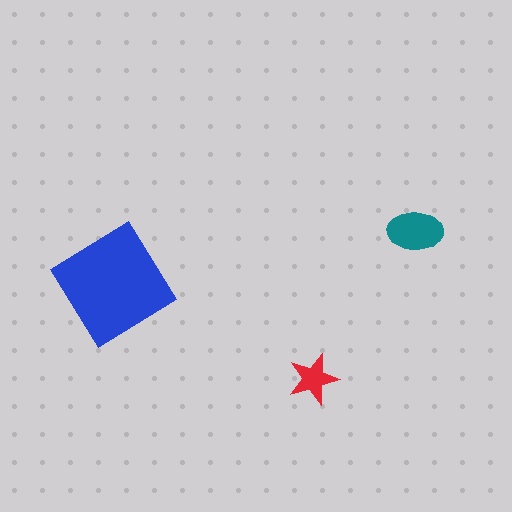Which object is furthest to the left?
The blue diamond is leftmost.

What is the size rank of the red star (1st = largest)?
3rd.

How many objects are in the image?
There are 3 objects in the image.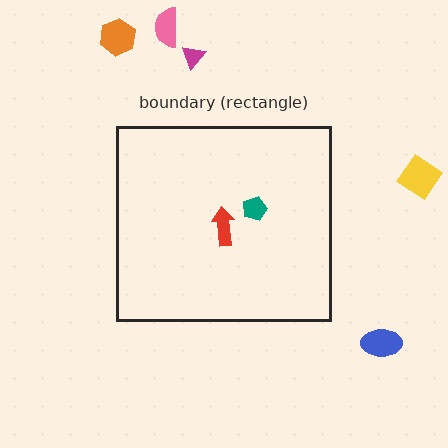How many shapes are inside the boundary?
2 inside, 5 outside.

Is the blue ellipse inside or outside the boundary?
Outside.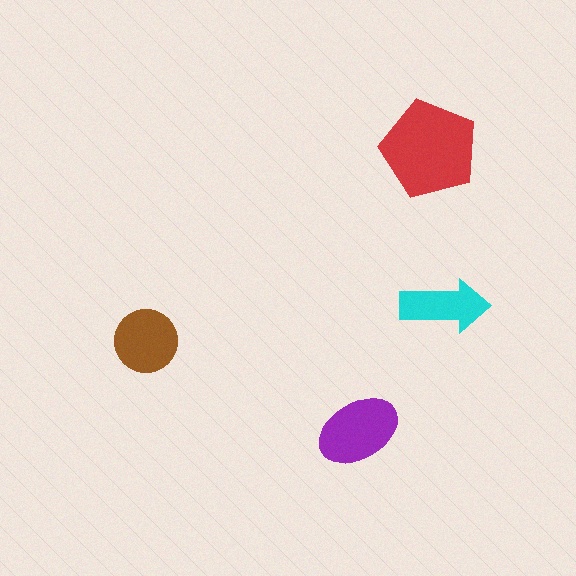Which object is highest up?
The red pentagon is topmost.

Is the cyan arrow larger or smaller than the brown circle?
Smaller.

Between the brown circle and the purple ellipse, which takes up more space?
The purple ellipse.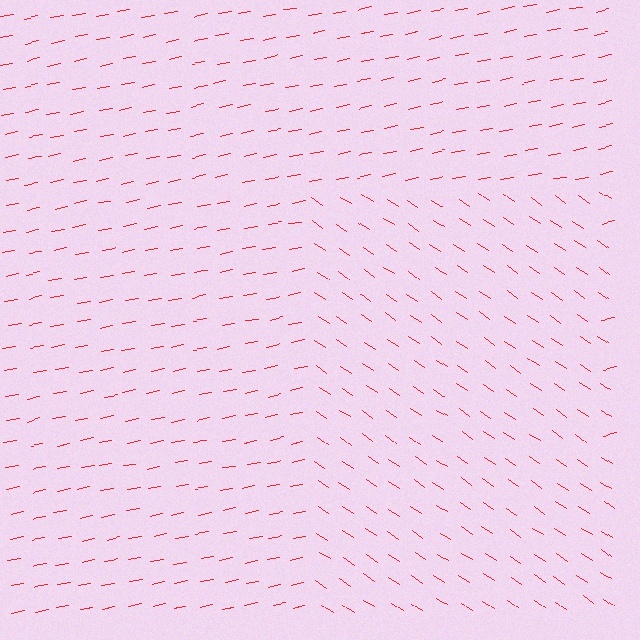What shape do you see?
I see a rectangle.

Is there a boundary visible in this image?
Yes, there is a texture boundary formed by a change in line orientation.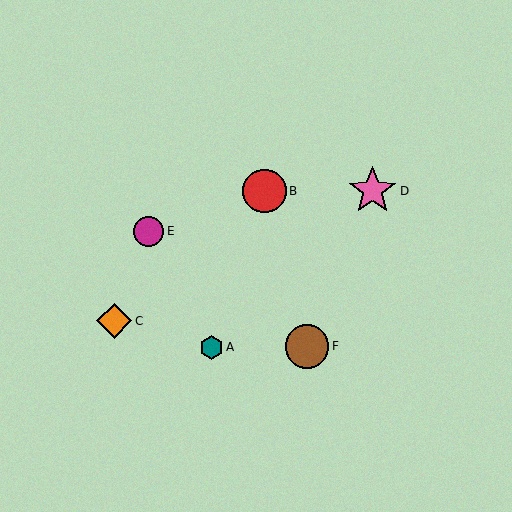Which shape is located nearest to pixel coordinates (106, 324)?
The orange diamond (labeled C) at (114, 321) is nearest to that location.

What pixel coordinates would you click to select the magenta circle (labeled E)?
Click at (149, 231) to select the magenta circle E.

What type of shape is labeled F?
Shape F is a brown circle.